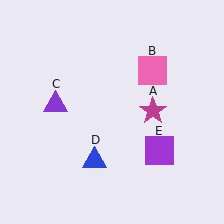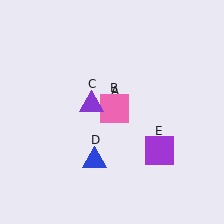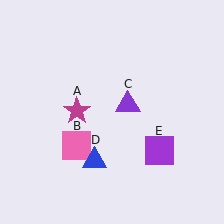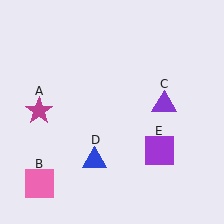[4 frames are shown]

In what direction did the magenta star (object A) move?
The magenta star (object A) moved left.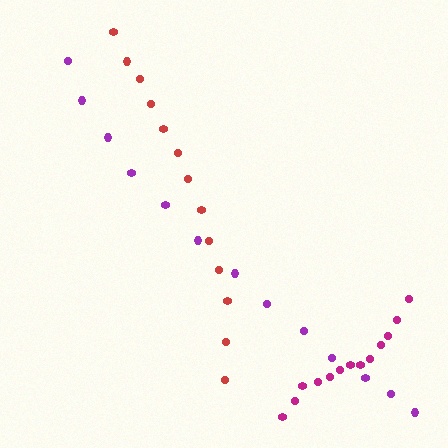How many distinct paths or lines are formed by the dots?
There are 3 distinct paths.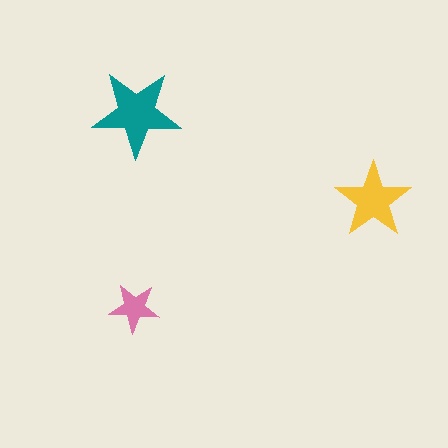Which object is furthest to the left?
The pink star is leftmost.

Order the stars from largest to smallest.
the teal one, the yellow one, the pink one.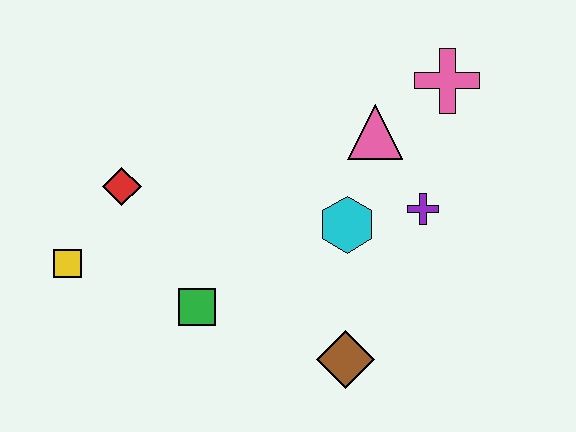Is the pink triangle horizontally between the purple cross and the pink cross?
No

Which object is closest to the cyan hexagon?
The purple cross is closest to the cyan hexagon.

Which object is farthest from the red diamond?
The pink cross is farthest from the red diamond.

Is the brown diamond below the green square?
Yes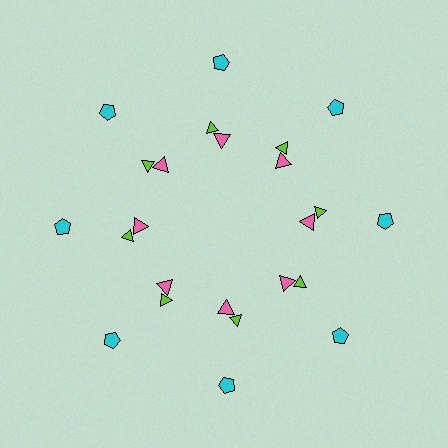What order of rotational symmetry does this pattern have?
This pattern has 8-fold rotational symmetry.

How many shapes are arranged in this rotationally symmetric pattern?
There are 24 shapes, arranged in 8 groups of 3.